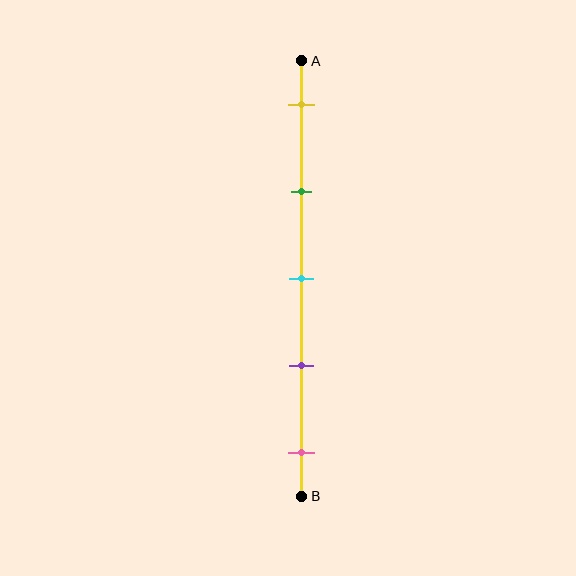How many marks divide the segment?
There are 5 marks dividing the segment.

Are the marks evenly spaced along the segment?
Yes, the marks are approximately evenly spaced.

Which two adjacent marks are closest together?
The cyan and purple marks are the closest adjacent pair.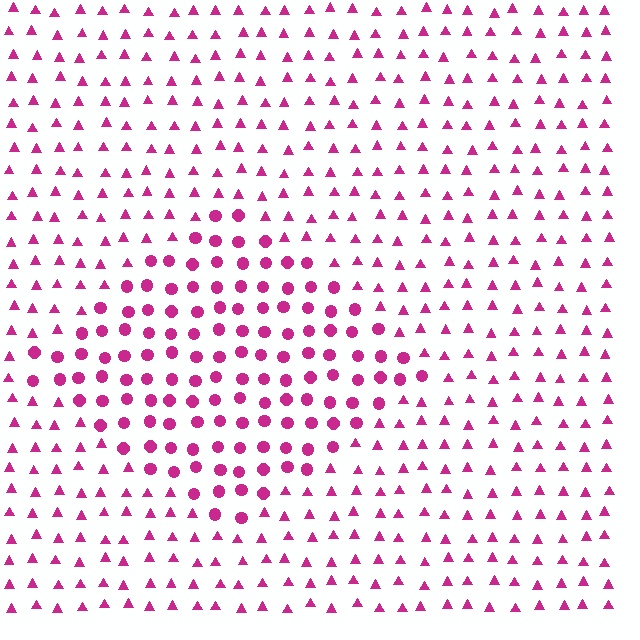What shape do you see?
I see a diamond.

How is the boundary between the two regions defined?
The boundary is defined by a change in element shape: circles inside vs. triangles outside. All elements share the same color and spacing.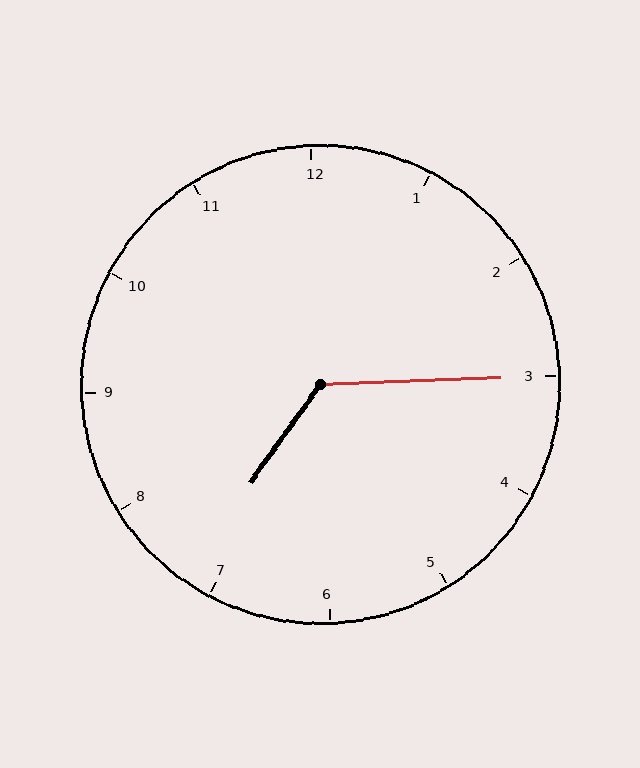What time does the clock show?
7:15.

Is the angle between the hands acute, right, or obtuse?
It is obtuse.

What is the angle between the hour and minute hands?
Approximately 128 degrees.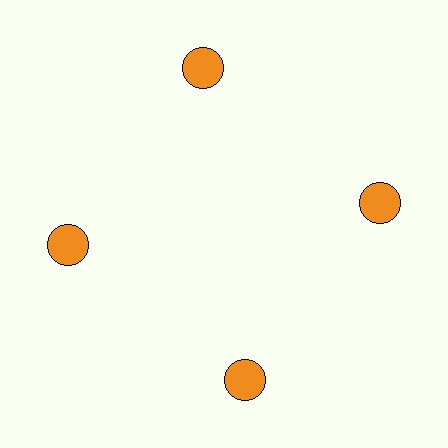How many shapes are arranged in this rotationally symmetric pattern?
There are 4 shapes, arranged in 4 groups of 1.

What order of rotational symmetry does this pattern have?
This pattern has 4-fold rotational symmetry.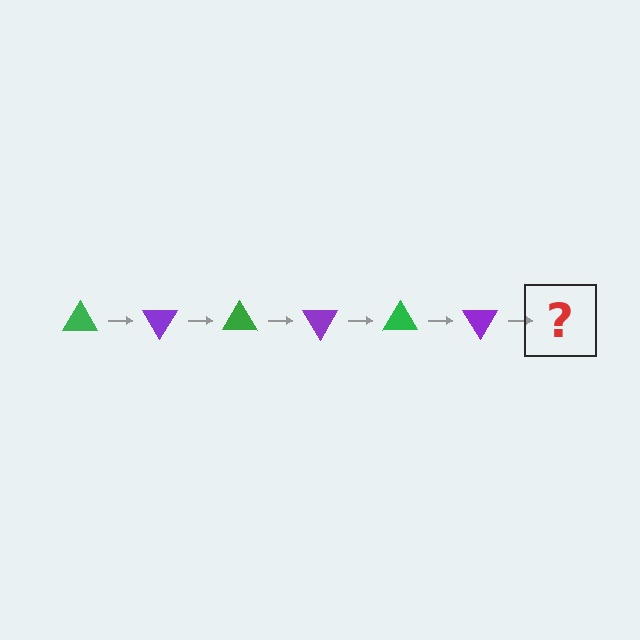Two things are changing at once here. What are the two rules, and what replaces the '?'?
The two rules are that it rotates 60 degrees each step and the color cycles through green and purple. The '?' should be a green triangle, rotated 360 degrees from the start.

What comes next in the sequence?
The next element should be a green triangle, rotated 360 degrees from the start.